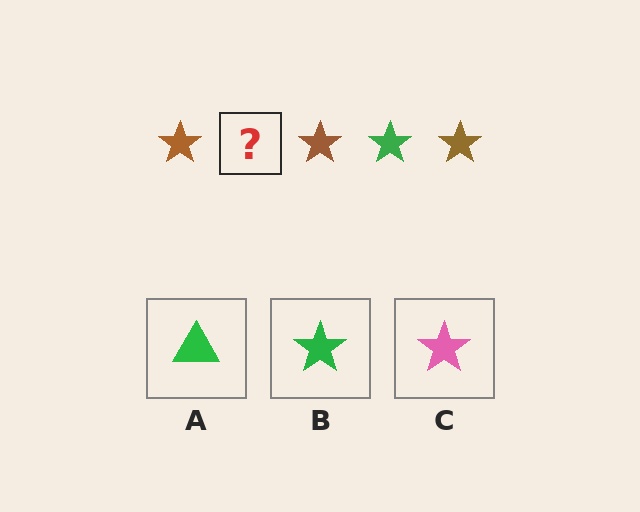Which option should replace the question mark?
Option B.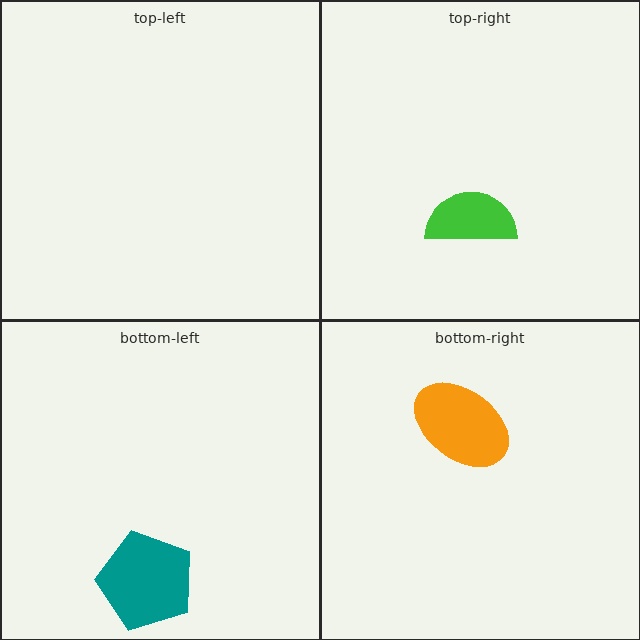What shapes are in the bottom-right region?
The orange ellipse.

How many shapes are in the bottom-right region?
1.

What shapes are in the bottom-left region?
The teal pentagon.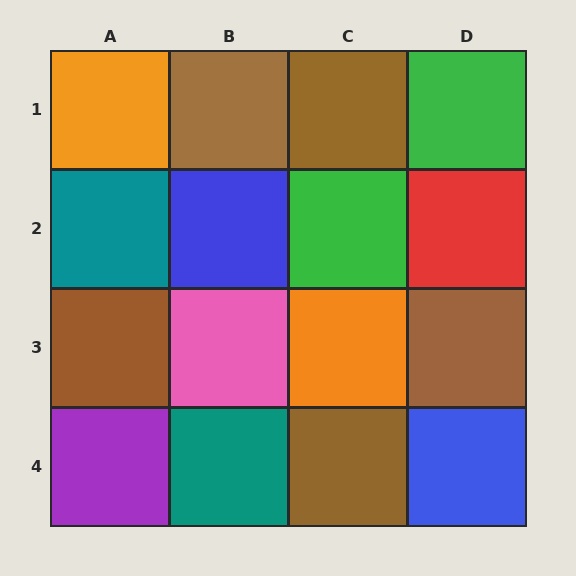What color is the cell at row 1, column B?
Brown.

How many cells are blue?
2 cells are blue.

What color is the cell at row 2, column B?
Blue.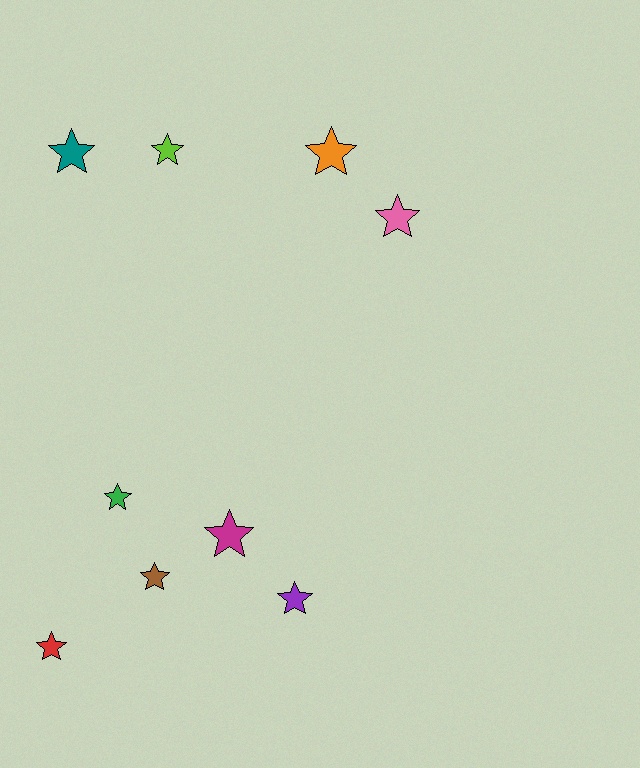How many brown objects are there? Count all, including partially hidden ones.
There is 1 brown object.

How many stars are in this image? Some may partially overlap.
There are 9 stars.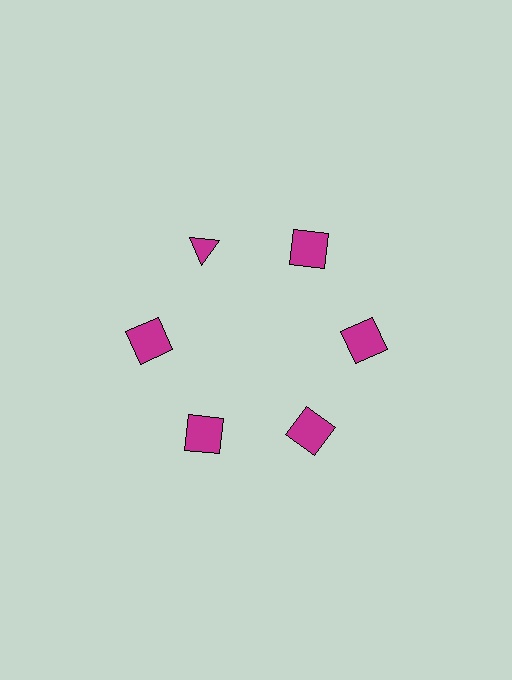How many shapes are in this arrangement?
There are 6 shapes arranged in a ring pattern.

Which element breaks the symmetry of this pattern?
The magenta triangle at roughly the 11 o'clock position breaks the symmetry. All other shapes are magenta squares.